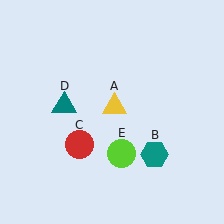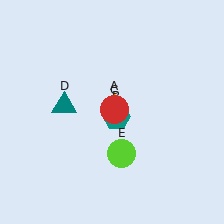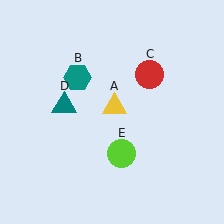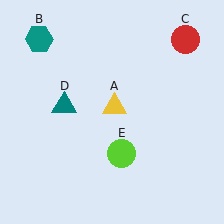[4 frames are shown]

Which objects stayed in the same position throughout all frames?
Yellow triangle (object A) and teal triangle (object D) and lime circle (object E) remained stationary.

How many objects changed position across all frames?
2 objects changed position: teal hexagon (object B), red circle (object C).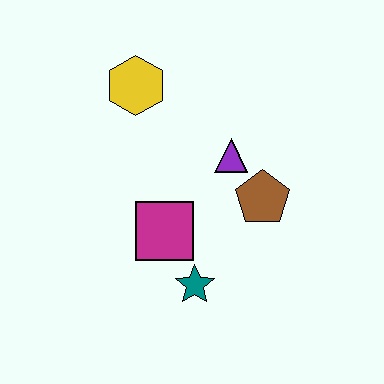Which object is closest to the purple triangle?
The brown pentagon is closest to the purple triangle.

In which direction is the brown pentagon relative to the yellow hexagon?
The brown pentagon is to the right of the yellow hexagon.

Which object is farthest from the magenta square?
The yellow hexagon is farthest from the magenta square.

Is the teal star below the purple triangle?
Yes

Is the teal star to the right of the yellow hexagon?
Yes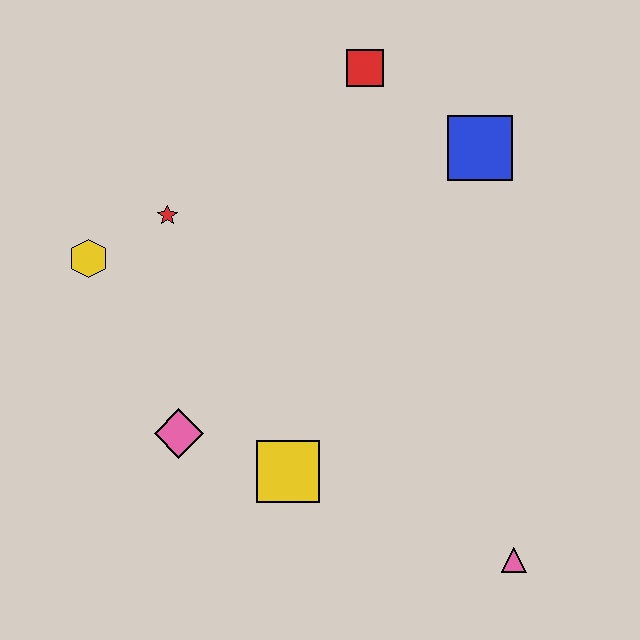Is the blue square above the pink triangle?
Yes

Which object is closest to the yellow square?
The pink diamond is closest to the yellow square.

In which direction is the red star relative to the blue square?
The red star is to the left of the blue square.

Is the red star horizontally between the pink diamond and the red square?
No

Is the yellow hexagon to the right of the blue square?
No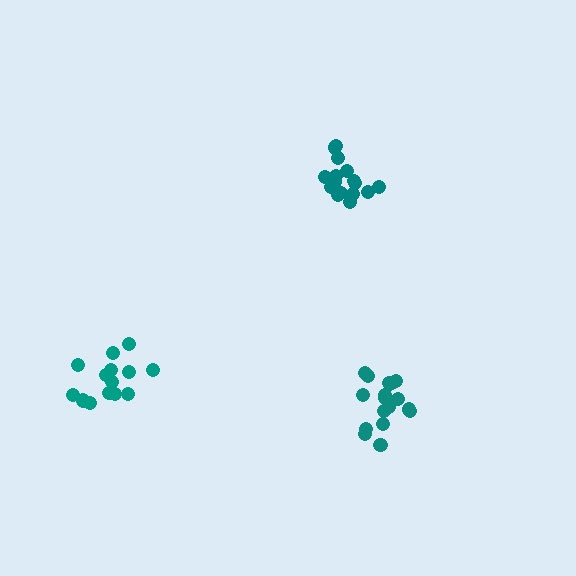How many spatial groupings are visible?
There are 3 spatial groupings.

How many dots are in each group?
Group 1: 17 dots, Group 2: 18 dots, Group 3: 14 dots (49 total).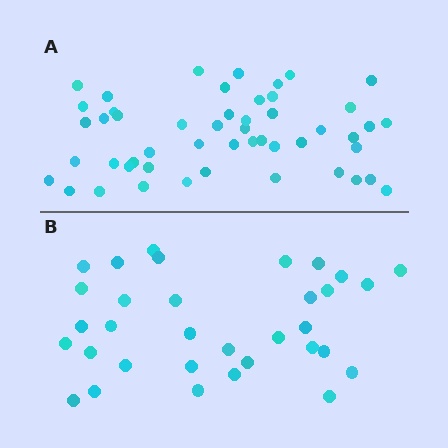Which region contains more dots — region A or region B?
Region A (the top region) has more dots.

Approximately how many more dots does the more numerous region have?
Region A has approximately 15 more dots than region B.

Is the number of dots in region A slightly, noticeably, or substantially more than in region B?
Region A has substantially more. The ratio is roughly 1.5 to 1.